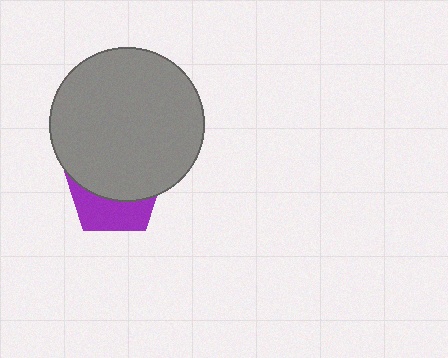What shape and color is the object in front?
The object in front is a gray circle.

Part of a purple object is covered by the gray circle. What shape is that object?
It is a pentagon.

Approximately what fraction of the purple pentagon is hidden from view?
Roughly 61% of the purple pentagon is hidden behind the gray circle.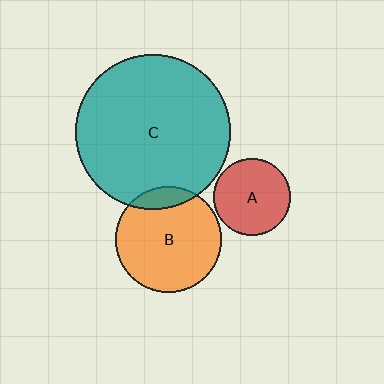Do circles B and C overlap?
Yes.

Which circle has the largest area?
Circle C (teal).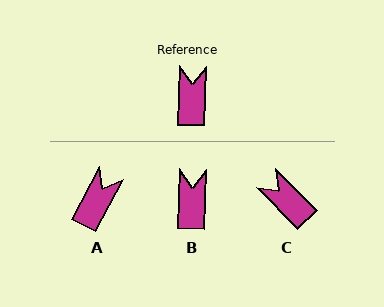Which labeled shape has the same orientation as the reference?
B.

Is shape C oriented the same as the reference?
No, it is off by about 46 degrees.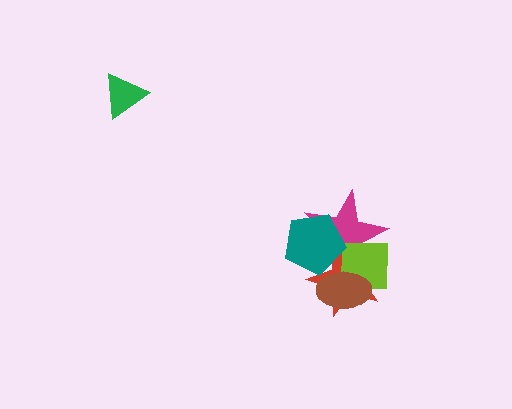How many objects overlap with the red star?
4 objects overlap with the red star.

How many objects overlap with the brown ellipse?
3 objects overlap with the brown ellipse.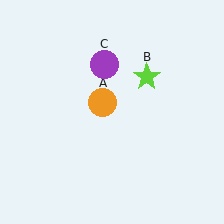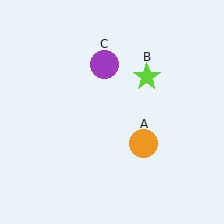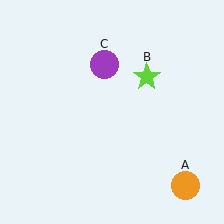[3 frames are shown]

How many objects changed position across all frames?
1 object changed position: orange circle (object A).